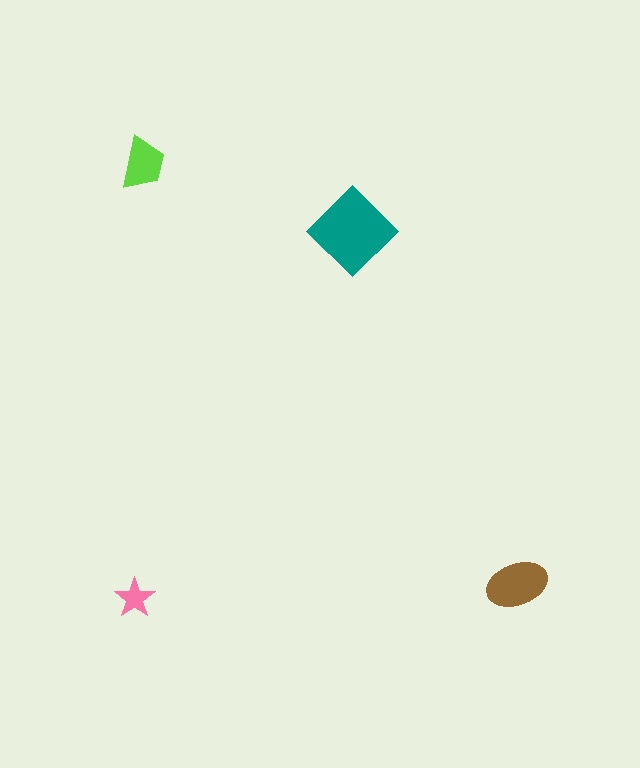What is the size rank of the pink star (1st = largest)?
4th.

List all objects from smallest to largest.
The pink star, the lime trapezoid, the brown ellipse, the teal diamond.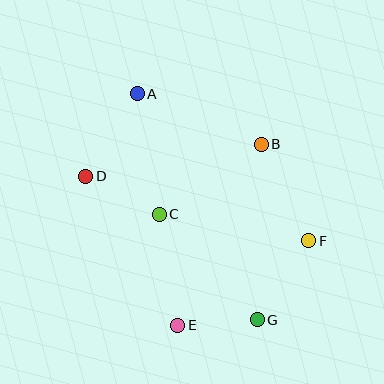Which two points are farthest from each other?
Points A and G are farthest from each other.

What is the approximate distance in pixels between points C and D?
The distance between C and D is approximately 83 pixels.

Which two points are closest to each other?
Points E and G are closest to each other.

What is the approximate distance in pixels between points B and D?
The distance between B and D is approximately 178 pixels.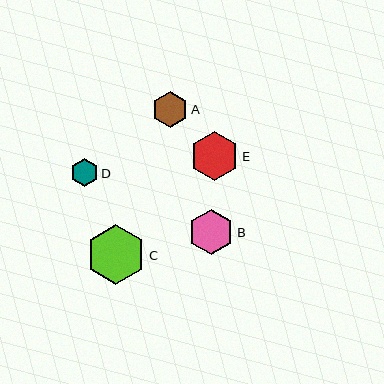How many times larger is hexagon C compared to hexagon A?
Hexagon C is approximately 1.7 times the size of hexagon A.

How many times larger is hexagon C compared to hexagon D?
Hexagon C is approximately 2.2 times the size of hexagon D.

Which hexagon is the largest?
Hexagon C is the largest with a size of approximately 59 pixels.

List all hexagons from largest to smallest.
From largest to smallest: C, E, B, A, D.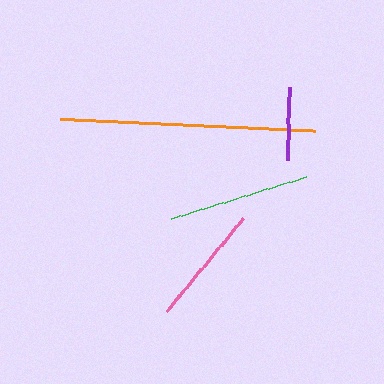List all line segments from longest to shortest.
From longest to shortest: orange, green, pink, purple.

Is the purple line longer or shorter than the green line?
The green line is longer than the purple line.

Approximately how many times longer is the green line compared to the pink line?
The green line is approximately 1.2 times the length of the pink line.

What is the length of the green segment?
The green segment is approximately 142 pixels long.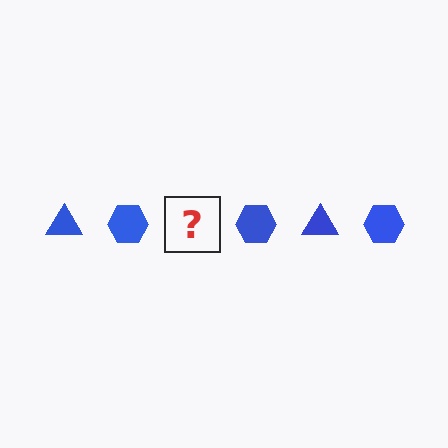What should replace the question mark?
The question mark should be replaced with a blue triangle.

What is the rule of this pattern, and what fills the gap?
The rule is that the pattern cycles through triangle, hexagon shapes in blue. The gap should be filled with a blue triangle.